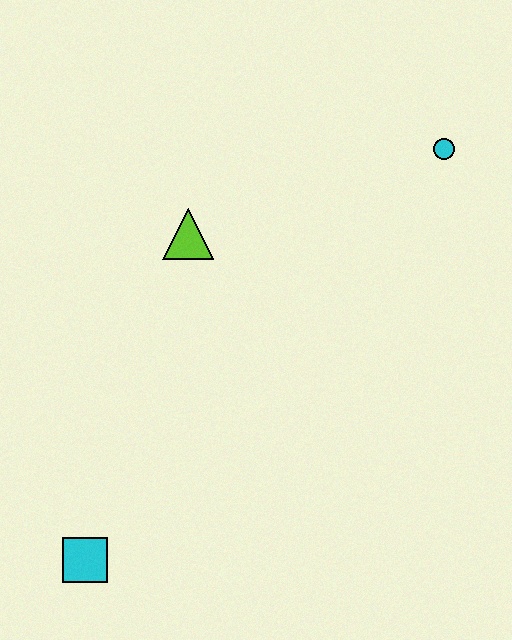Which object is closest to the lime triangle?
The cyan circle is closest to the lime triangle.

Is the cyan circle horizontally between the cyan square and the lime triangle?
No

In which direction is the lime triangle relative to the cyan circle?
The lime triangle is to the left of the cyan circle.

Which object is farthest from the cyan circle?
The cyan square is farthest from the cyan circle.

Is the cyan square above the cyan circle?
No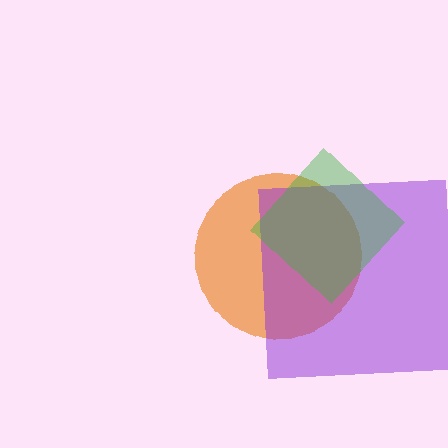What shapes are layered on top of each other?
The layered shapes are: an orange circle, a purple square, a green diamond.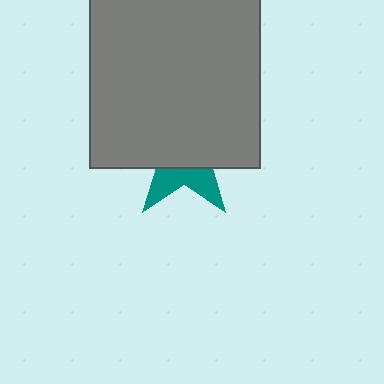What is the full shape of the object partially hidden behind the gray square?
The partially hidden object is a teal star.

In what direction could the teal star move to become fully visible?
The teal star could move down. That would shift it out from behind the gray square entirely.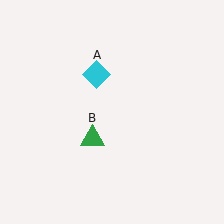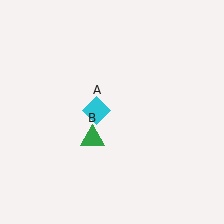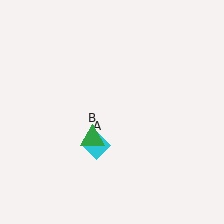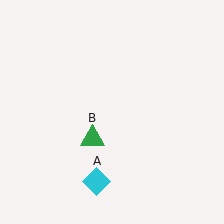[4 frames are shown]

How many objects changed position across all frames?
1 object changed position: cyan diamond (object A).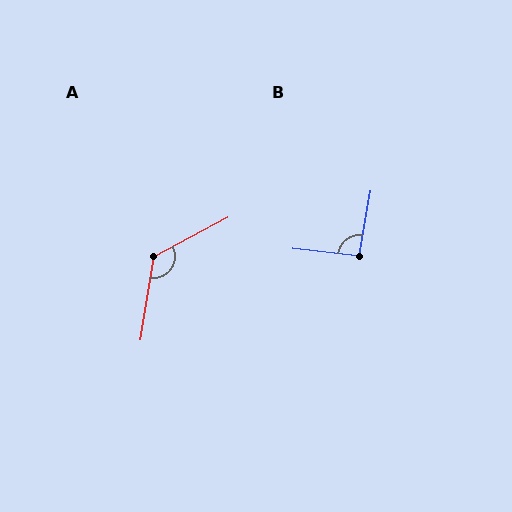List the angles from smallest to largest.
B (93°), A (127°).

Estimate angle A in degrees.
Approximately 127 degrees.